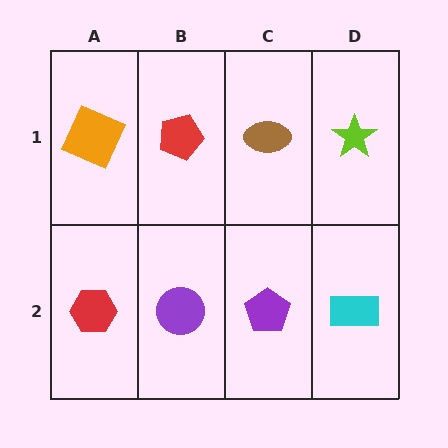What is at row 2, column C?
A purple pentagon.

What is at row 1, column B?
A red pentagon.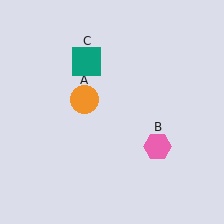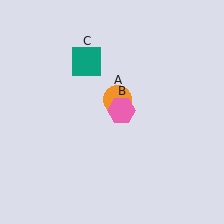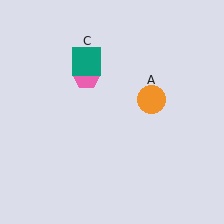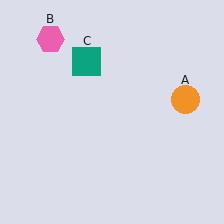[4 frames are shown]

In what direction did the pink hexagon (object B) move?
The pink hexagon (object B) moved up and to the left.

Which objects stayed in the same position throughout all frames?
Teal square (object C) remained stationary.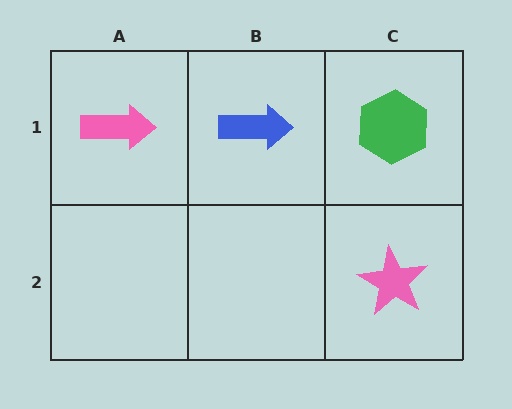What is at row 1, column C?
A green hexagon.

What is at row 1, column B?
A blue arrow.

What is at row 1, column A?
A pink arrow.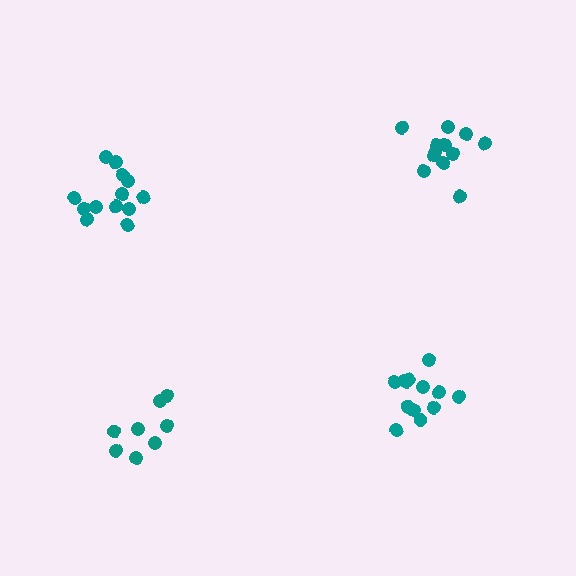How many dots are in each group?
Group 1: 13 dots, Group 2: 12 dots, Group 3: 13 dots, Group 4: 8 dots (46 total).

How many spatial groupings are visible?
There are 4 spatial groupings.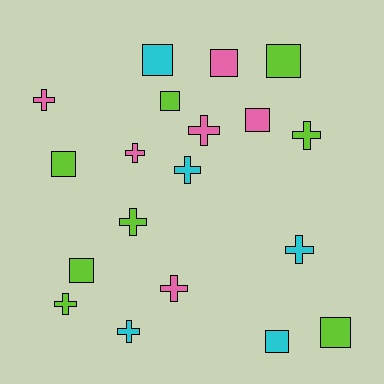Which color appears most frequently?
Lime, with 8 objects.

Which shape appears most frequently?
Cross, with 10 objects.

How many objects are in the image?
There are 19 objects.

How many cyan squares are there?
There are 2 cyan squares.